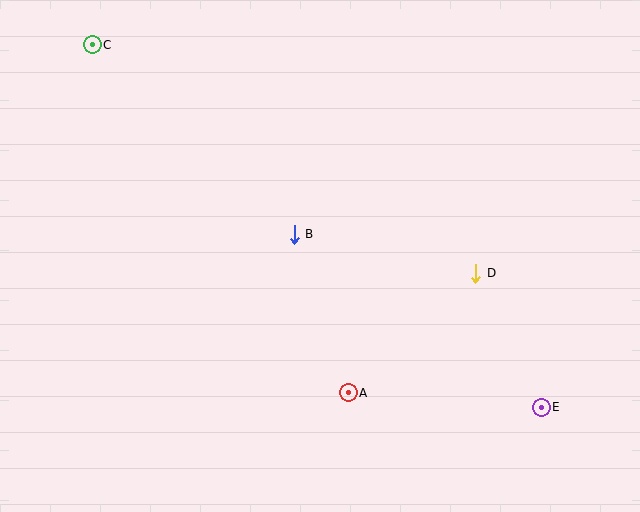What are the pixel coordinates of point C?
Point C is at (92, 45).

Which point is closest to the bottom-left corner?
Point A is closest to the bottom-left corner.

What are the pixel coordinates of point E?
Point E is at (541, 407).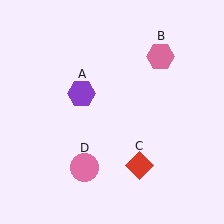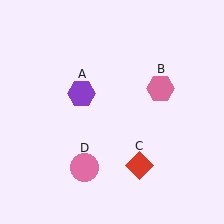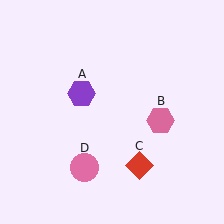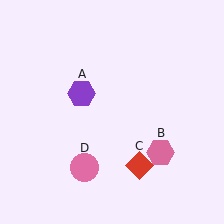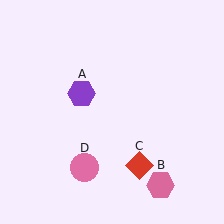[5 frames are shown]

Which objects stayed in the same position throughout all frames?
Purple hexagon (object A) and red diamond (object C) and pink circle (object D) remained stationary.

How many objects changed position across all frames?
1 object changed position: pink hexagon (object B).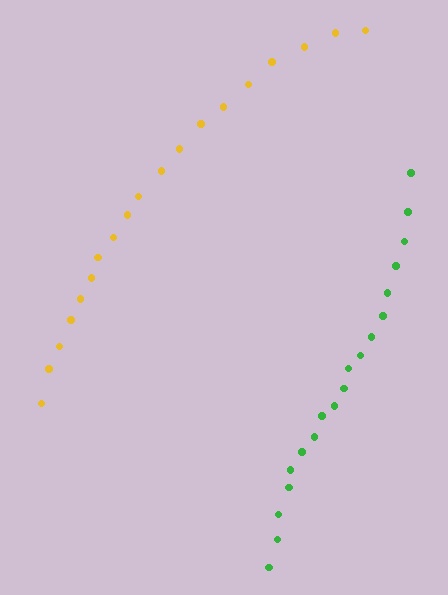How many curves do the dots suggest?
There are 2 distinct paths.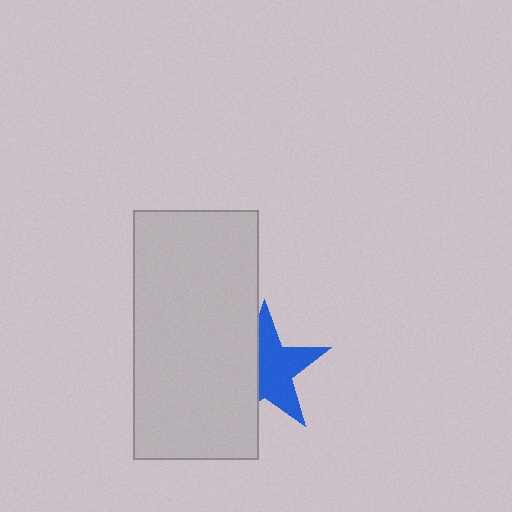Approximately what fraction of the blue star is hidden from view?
Roughly 42% of the blue star is hidden behind the light gray rectangle.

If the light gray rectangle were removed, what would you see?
You would see the complete blue star.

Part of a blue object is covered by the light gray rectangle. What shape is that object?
It is a star.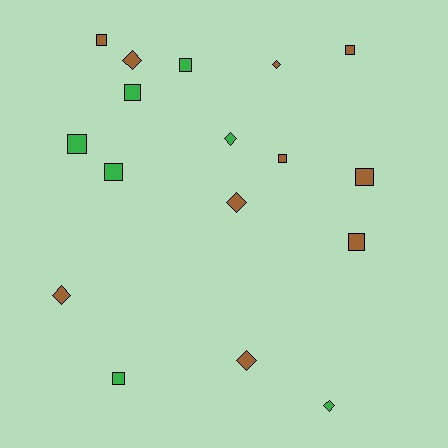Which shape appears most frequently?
Square, with 10 objects.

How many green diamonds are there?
There are 2 green diamonds.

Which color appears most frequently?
Brown, with 10 objects.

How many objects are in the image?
There are 17 objects.